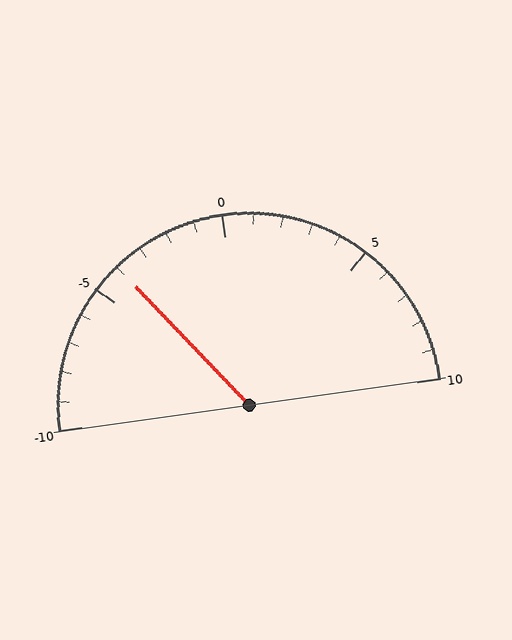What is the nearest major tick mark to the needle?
The nearest major tick mark is -5.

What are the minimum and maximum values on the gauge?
The gauge ranges from -10 to 10.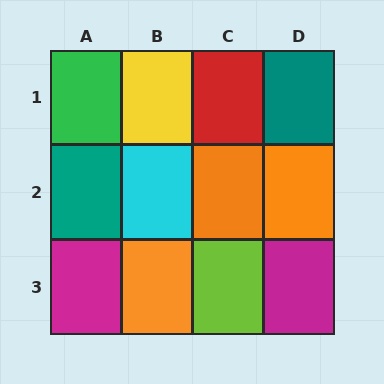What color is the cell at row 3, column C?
Lime.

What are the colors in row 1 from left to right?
Green, yellow, red, teal.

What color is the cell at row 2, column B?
Cyan.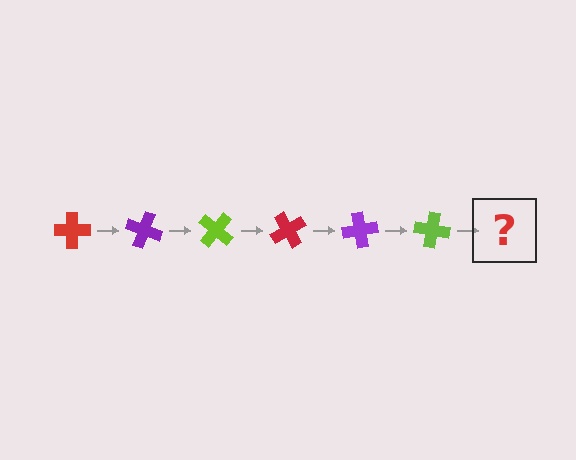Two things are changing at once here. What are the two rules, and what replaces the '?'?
The two rules are that it rotates 20 degrees each step and the color cycles through red, purple, and lime. The '?' should be a red cross, rotated 120 degrees from the start.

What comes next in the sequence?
The next element should be a red cross, rotated 120 degrees from the start.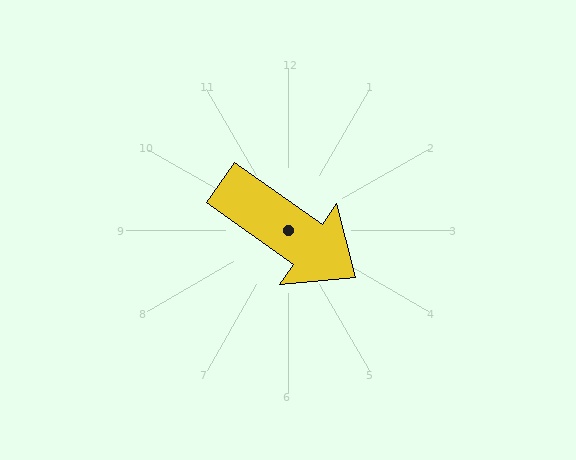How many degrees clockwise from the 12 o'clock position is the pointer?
Approximately 125 degrees.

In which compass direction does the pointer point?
Southeast.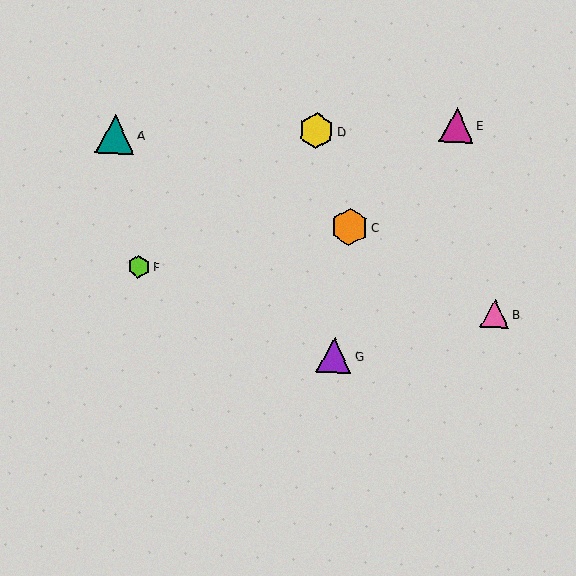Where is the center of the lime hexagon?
The center of the lime hexagon is at (139, 267).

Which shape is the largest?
The teal triangle (labeled A) is the largest.